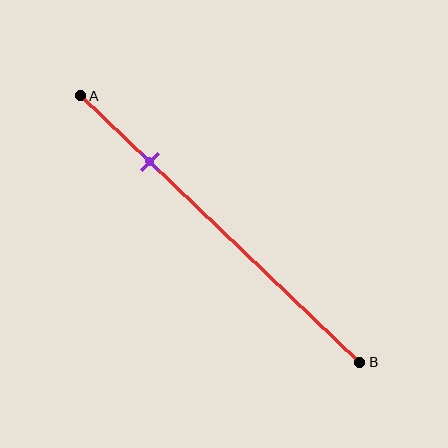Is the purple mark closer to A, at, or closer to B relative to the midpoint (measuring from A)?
The purple mark is closer to point A than the midpoint of segment AB.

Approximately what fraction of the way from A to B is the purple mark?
The purple mark is approximately 25% of the way from A to B.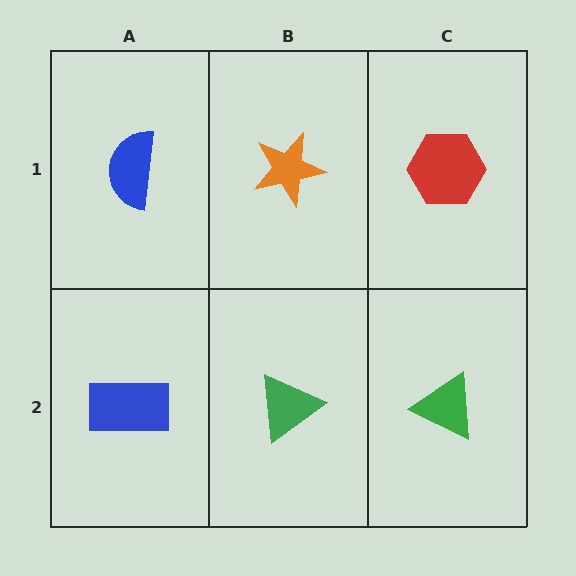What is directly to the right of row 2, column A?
A green triangle.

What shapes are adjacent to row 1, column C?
A green triangle (row 2, column C), an orange star (row 1, column B).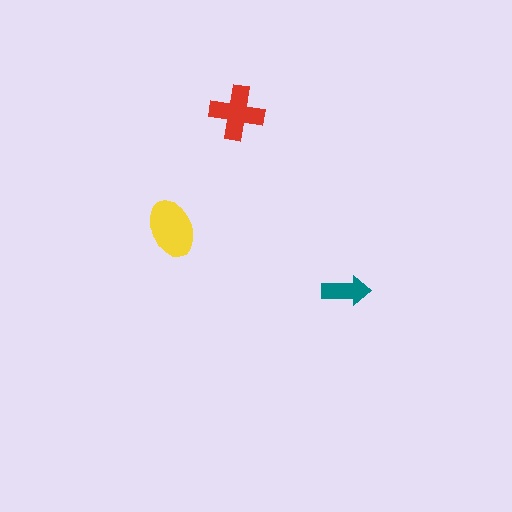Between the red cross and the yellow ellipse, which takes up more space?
The yellow ellipse.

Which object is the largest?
The yellow ellipse.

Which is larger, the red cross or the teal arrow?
The red cross.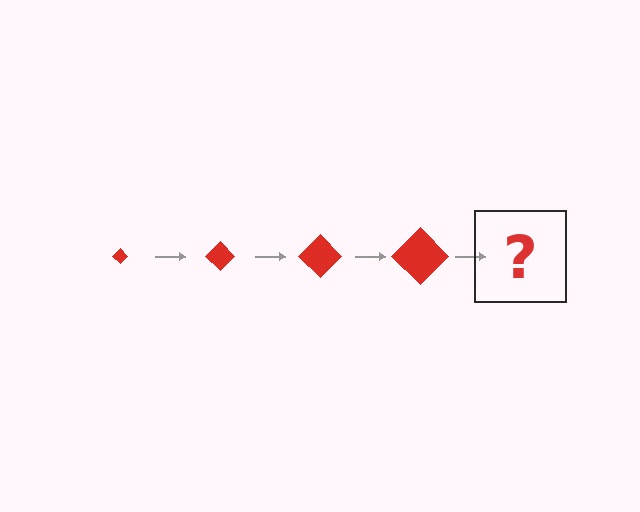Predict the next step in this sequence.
The next step is a red diamond, larger than the previous one.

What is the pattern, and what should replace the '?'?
The pattern is that the diamond gets progressively larger each step. The '?' should be a red diamond, larger than the previous one.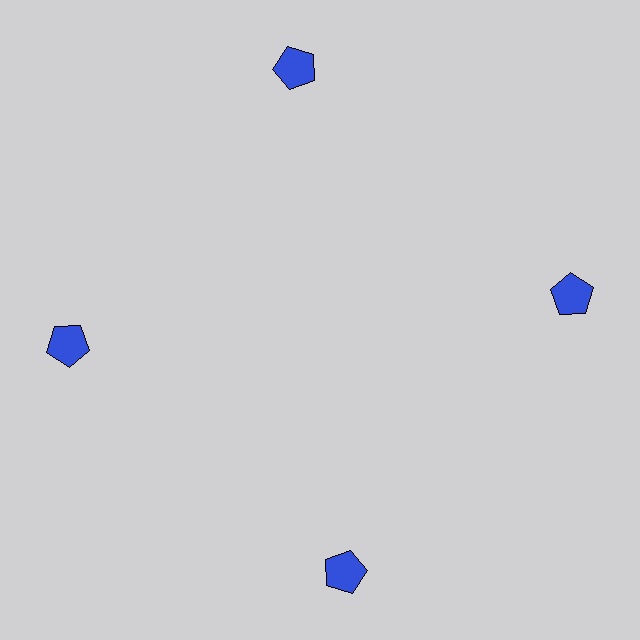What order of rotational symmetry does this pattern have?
This pattern has 4-fold rotational symmetry.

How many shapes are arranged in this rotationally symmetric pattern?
There are 4 shapes, arranged in 4 groups of 1.